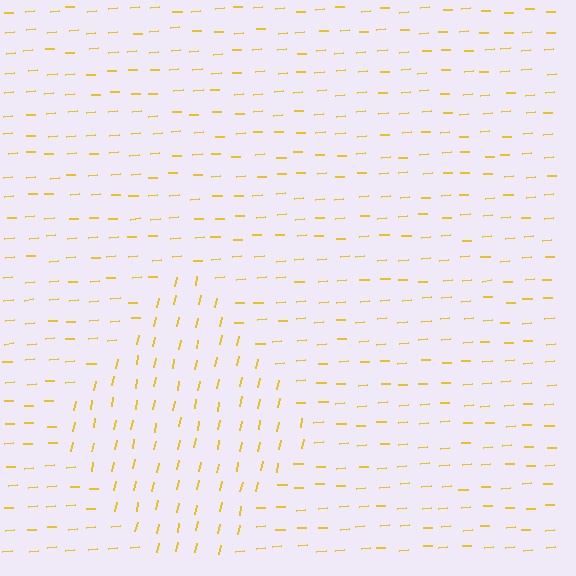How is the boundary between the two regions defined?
The boundary is defined purely by a change in line orientation (approximately 75 degrees difference). All lines are the same color and thickness.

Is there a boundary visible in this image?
Yes, there is a texture boundary formed by a change in line orientation.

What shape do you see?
I see a diamond.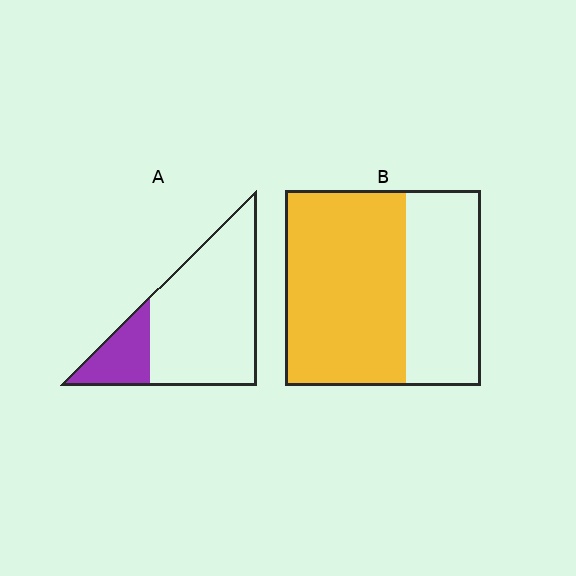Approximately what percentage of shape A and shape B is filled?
A is approximately 20% and B is approximately 60%.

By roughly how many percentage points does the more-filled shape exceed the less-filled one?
By roughly 40 percentage points (B over A).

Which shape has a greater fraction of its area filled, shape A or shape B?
Shape B.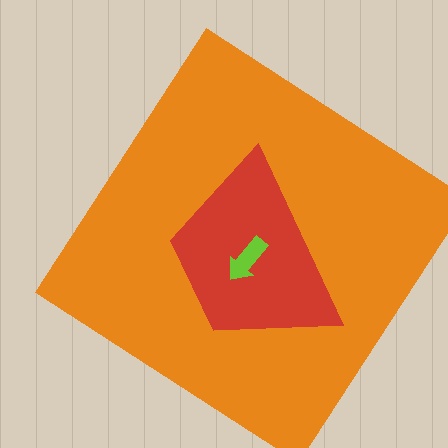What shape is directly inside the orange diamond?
The red trapezoid.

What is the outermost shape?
The orange diamond.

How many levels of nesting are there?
3.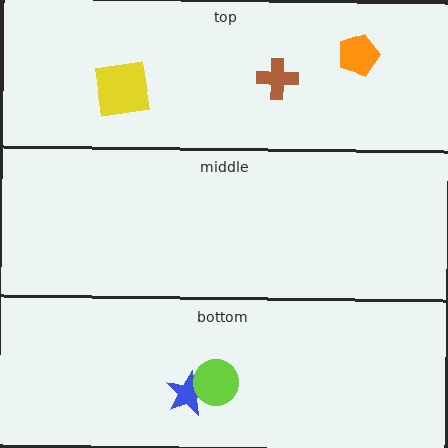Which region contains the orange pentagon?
The top region.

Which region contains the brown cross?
The top region.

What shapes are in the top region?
The yellow square, the orange pentagon, the brown cross.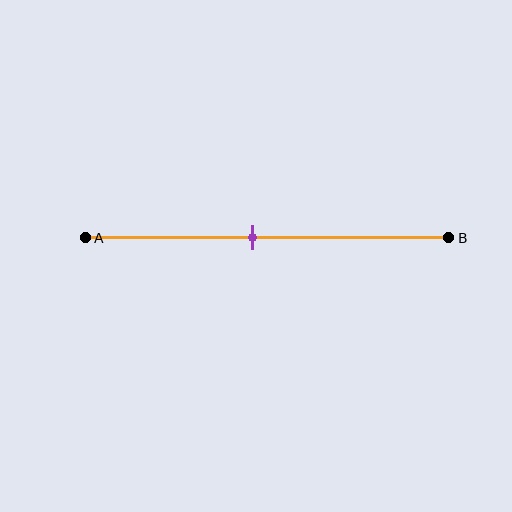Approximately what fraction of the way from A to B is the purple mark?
The purple mark is approximately 45% of the way from A to B.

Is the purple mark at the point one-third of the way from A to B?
No, the mark is at about 45% from A, not at the 33% one-third point.